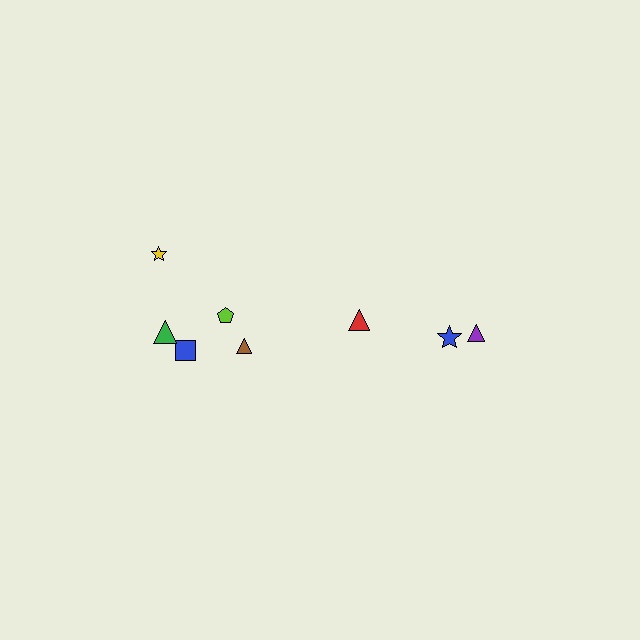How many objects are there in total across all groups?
There are 8 objects.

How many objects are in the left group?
There are 5 objects.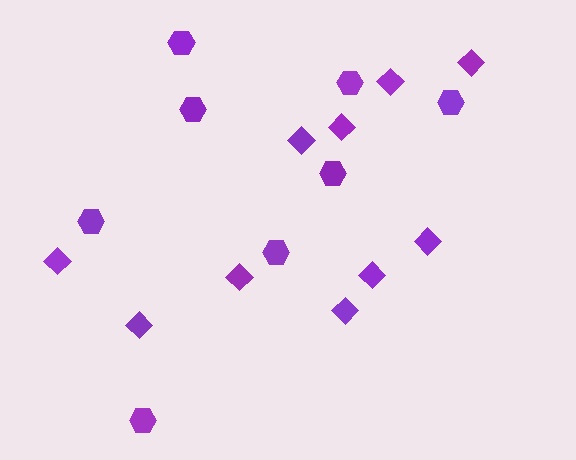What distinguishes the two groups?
There are 2 groups: one group of diamonds (10) and one group of hexagons (8).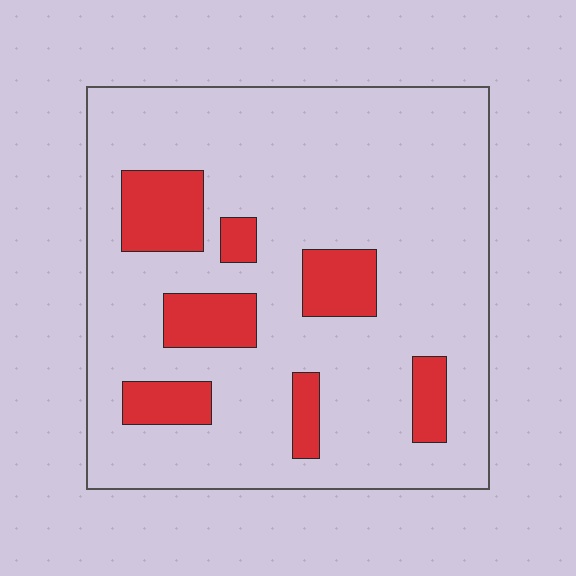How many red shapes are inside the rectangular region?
7.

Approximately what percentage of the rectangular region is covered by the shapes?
Approximately 15%.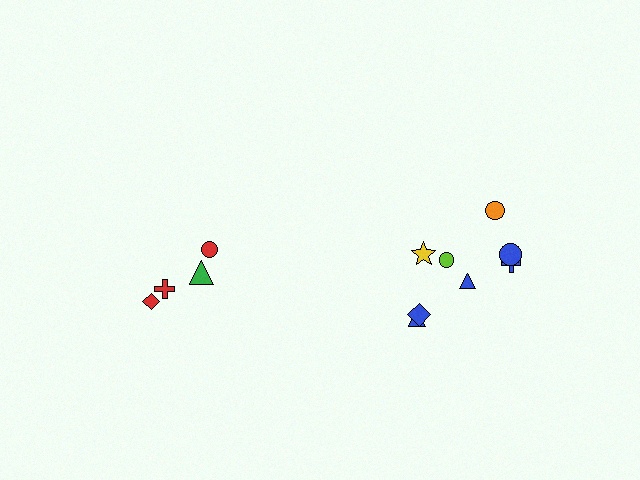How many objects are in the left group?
There are 4 objects.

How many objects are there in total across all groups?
There are 12 objects.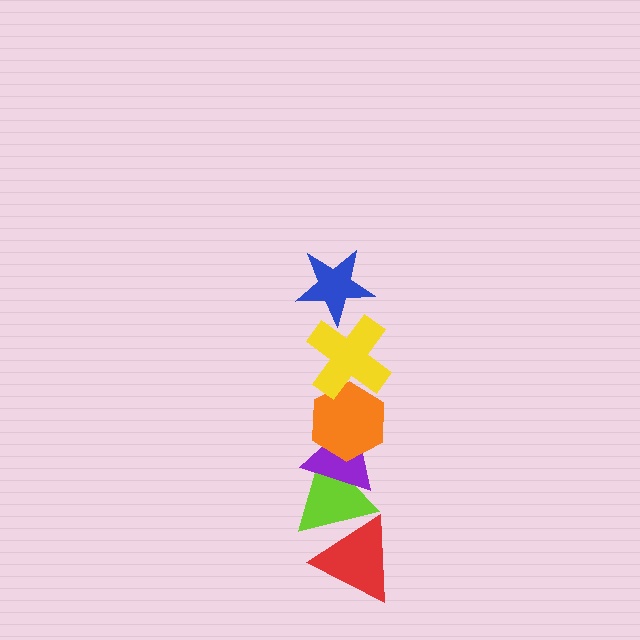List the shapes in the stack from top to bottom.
From top to bottom: the blue star, the yellow cross, the orange hexagon, the purple triangle, the lime triangle, the red triangle.